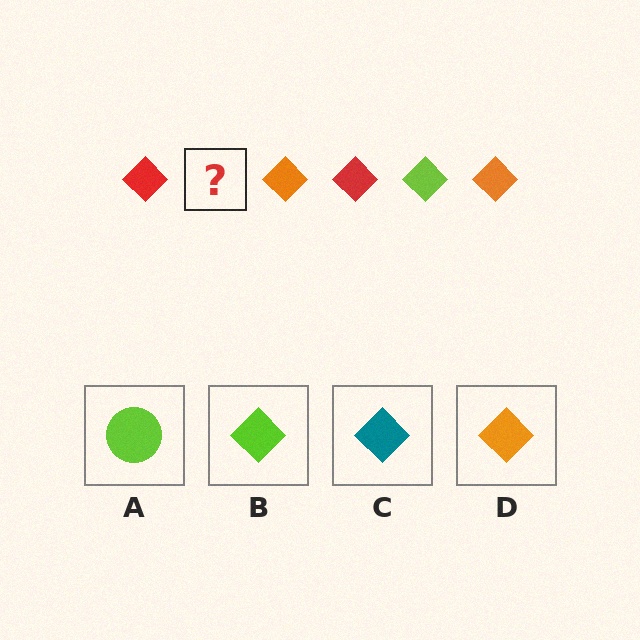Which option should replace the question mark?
Option B.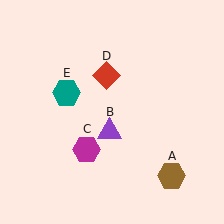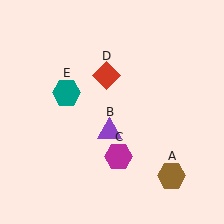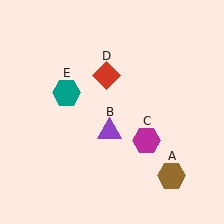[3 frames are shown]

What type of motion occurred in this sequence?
The magenta hexagon (object C) rotated counterclockwise around the center of the scene.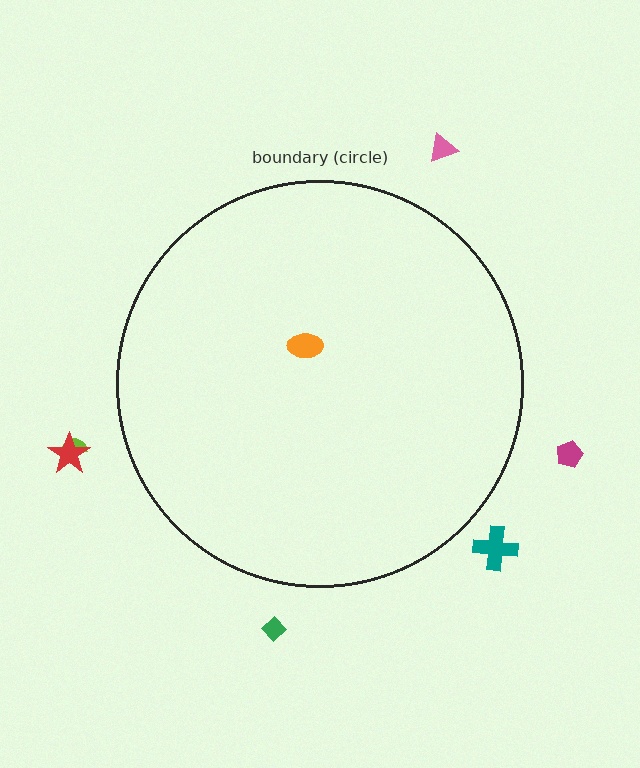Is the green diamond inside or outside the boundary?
Outside.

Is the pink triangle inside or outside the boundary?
Outside.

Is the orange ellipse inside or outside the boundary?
Inside.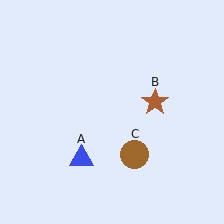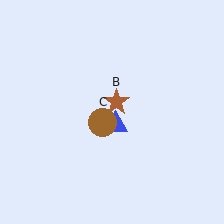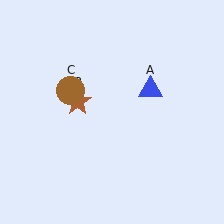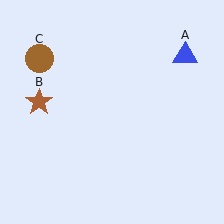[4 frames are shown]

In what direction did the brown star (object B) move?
The brown star (object B) moved left.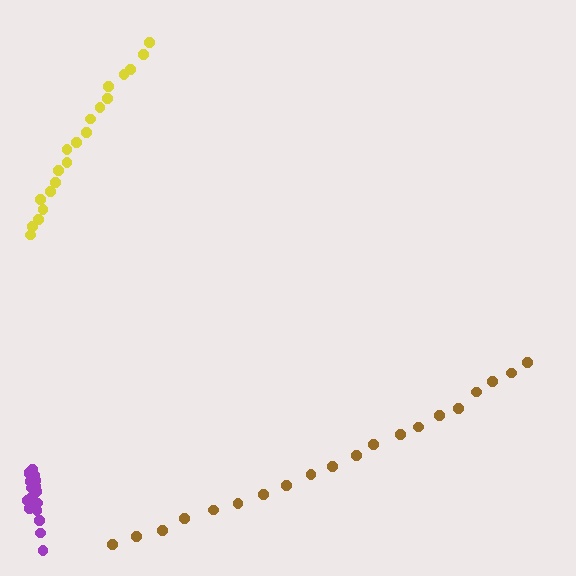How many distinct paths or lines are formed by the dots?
There are 3 distinct paths.